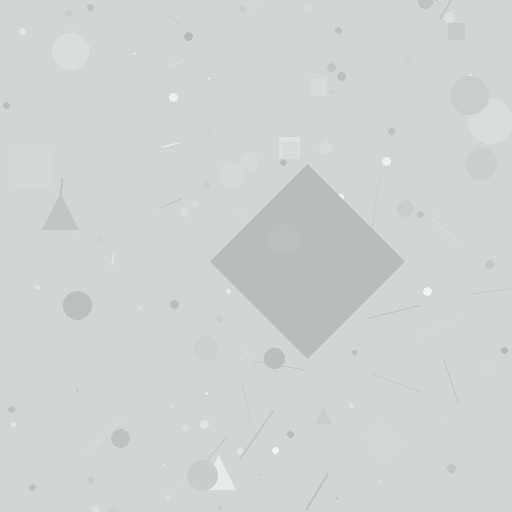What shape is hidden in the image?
A diamond is hidden in the image.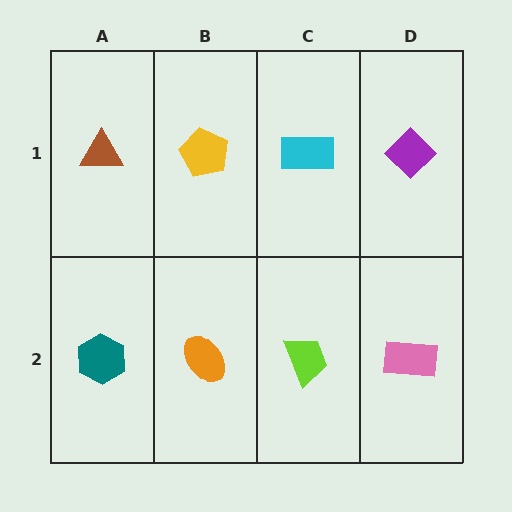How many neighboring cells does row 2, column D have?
2.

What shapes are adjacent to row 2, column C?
A cyan rectangle (row 1, column C), an orange ellipse (row 2, column B), a pink rectangle (row 2, column D).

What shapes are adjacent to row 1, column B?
An orange ellipse (row 2, column B), a brown triangle (row 1, column A), a cyan rectangle (row 1, column C).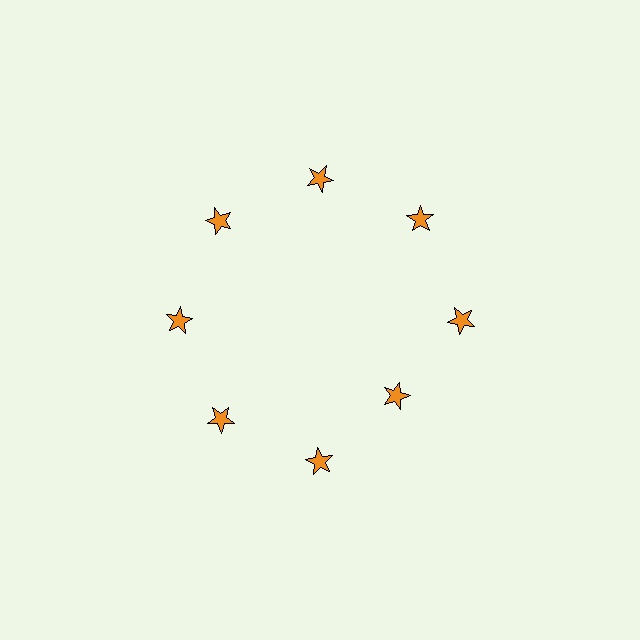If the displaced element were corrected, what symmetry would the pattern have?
It would have 8-fold rotational symmetry — the pattern would map onto itself every 45 degrees.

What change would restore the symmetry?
The symmetry would be restored by moving it outward, back onto the ring so that all 8 stars sit at equal angles and equal distance from the center.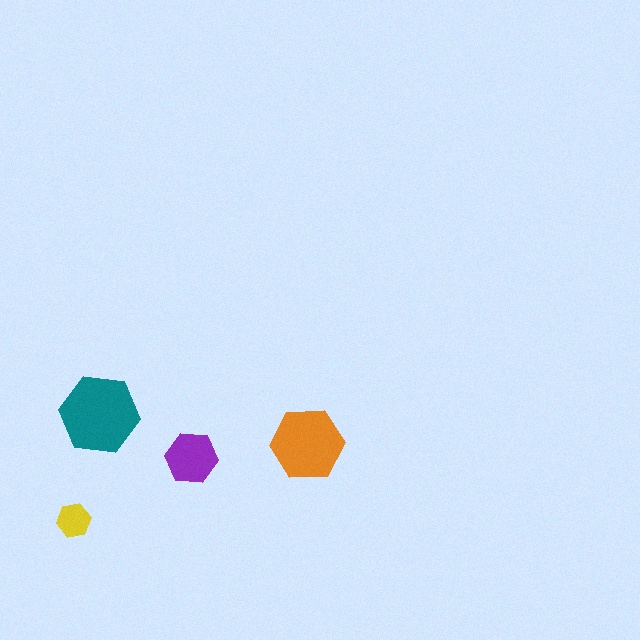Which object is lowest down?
The yellow hexagon is bottommost.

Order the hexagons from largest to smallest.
the teal one, the orange one, the purple one, the yellow one.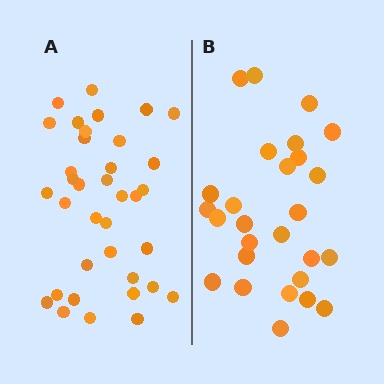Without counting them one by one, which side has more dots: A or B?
Region A (the left region) has more dots.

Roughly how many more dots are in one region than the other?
Region A has roughly 8 or so more dots than region B.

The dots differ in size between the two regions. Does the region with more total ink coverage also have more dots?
No. Region B has more total ink coverage because its dots are larger, but region A actually contains more individual dots. Total area can be misleading — the number of items is what matters here.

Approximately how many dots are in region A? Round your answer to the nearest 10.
About 40 dots. (The exact count is 36, which rounds to 40.)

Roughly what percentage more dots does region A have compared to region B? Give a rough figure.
About 35% more.